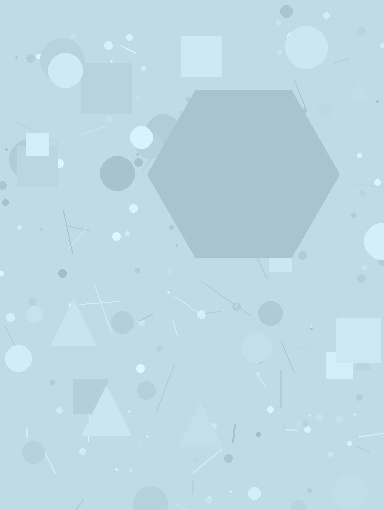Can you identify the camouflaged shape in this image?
The camouflaged shape is a hexagon.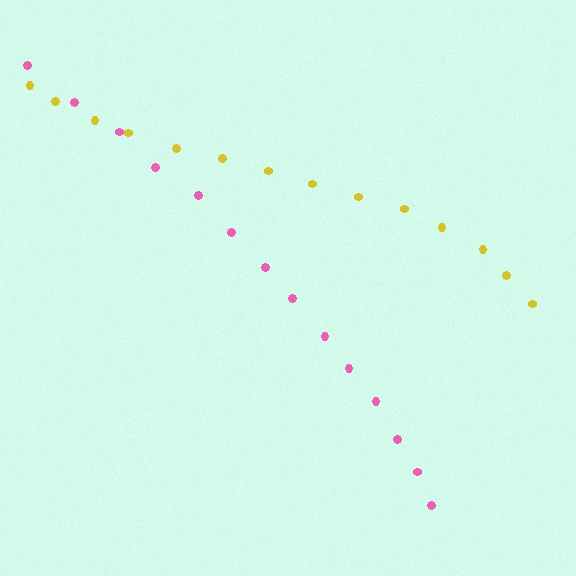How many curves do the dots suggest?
There are 2 distinct paths.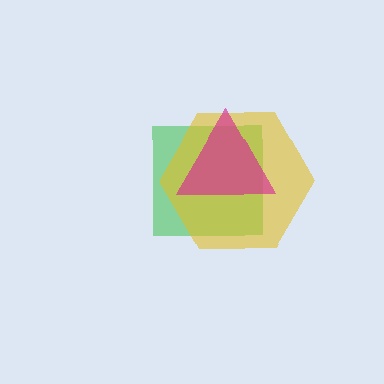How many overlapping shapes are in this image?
There are 3 overlapping shapes in the image.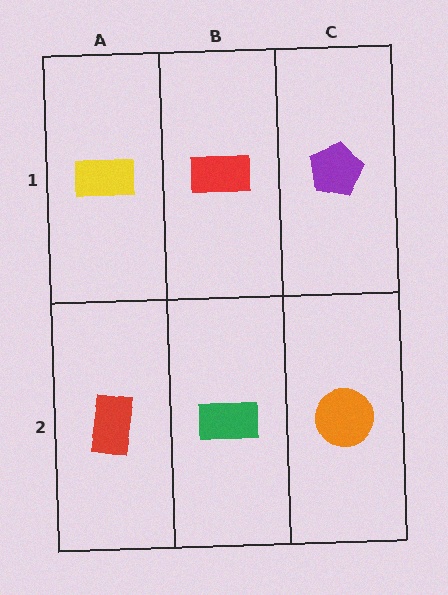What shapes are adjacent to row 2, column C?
A purple pentagon (row 1, column C), a green rectangle (row 2, column B).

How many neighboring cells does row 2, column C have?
2.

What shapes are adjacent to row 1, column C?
An orange circle (row 2, column C), a red rectangle (row 1, column B).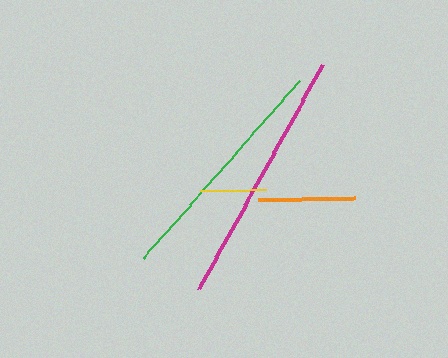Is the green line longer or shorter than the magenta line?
The magenta line is longer than the green line.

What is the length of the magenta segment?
The magenta segment is approximately 256 pixels long.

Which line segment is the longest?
The magenta line is the longest at approximately 256 pixels.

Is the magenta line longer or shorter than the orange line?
The magenta line is longer than the orange line.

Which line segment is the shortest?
The yellow line is the shortest at approximately 65 pixels.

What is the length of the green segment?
The green segment is approximately 237 pixels long.